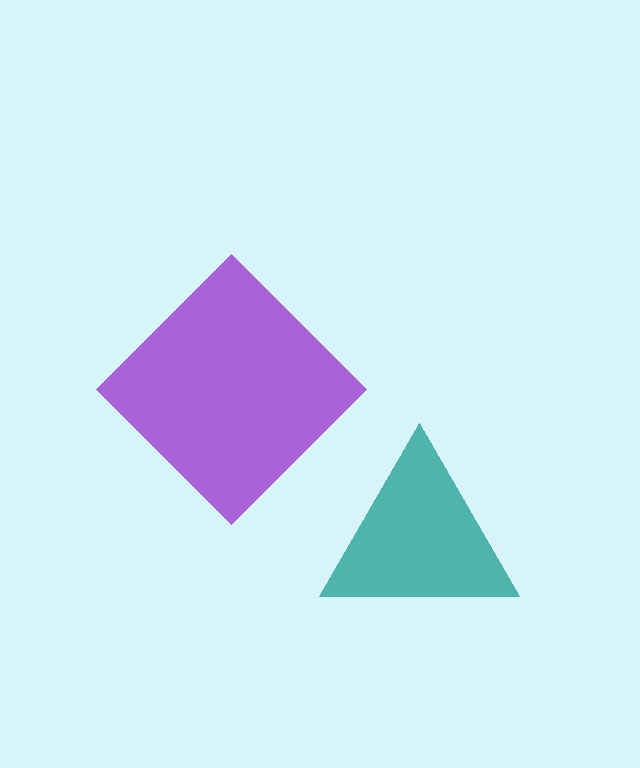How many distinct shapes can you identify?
There are 2 distinct shapes: a purple diamond, a teal triangle.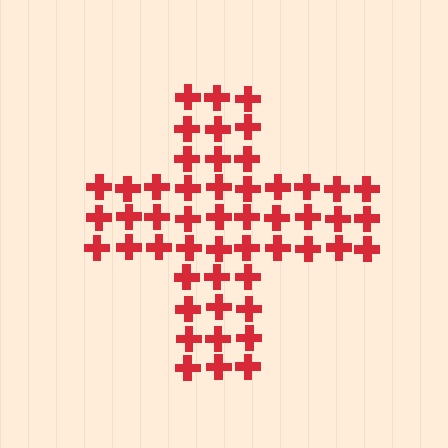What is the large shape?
The large shape is a cross.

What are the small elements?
The small elements are crosses.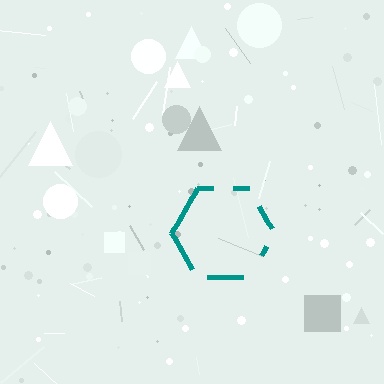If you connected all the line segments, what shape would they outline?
They would outline a hexagon.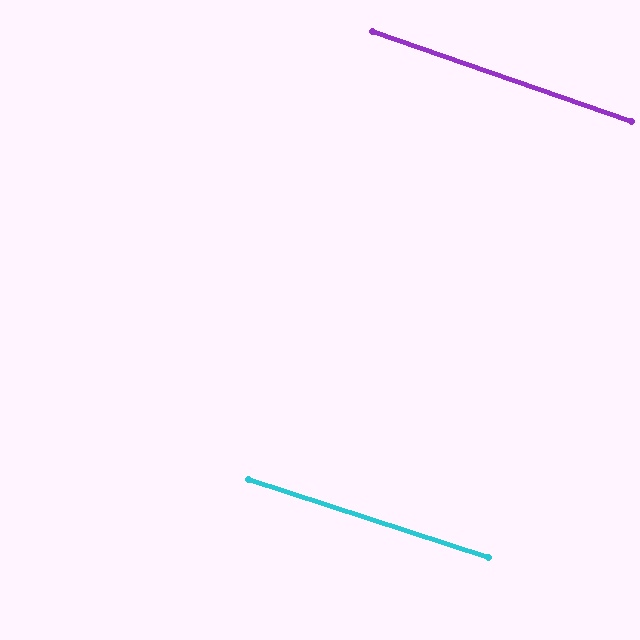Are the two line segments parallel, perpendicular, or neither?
Parallel — their directions differ by only 1.1°.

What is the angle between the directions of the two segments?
Approximately 1 degree.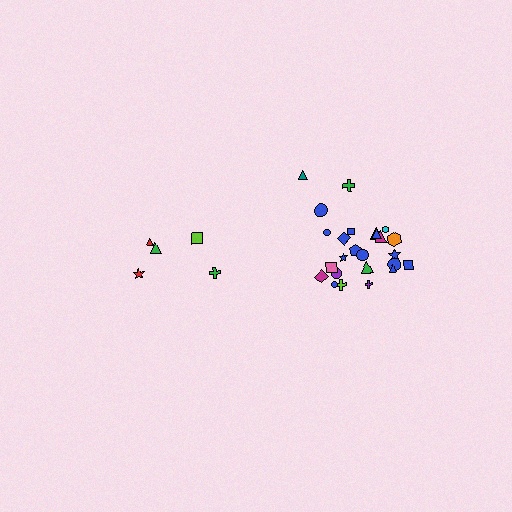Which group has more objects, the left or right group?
The right group.